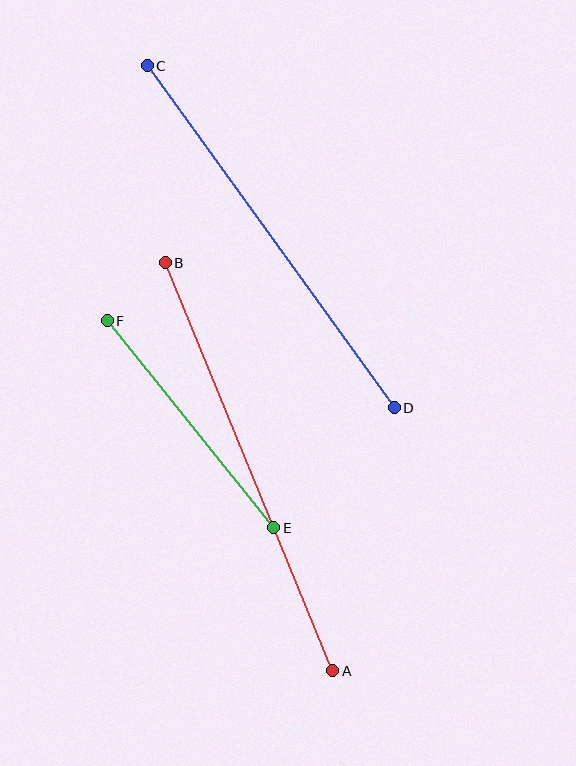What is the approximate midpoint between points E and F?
The midpoint is at approximately (191, 424) pixels.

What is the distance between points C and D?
The distance is approximately 422 pixels.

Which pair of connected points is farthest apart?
Points A and B are farthest apart.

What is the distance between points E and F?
The distance is approximately 266 pixels.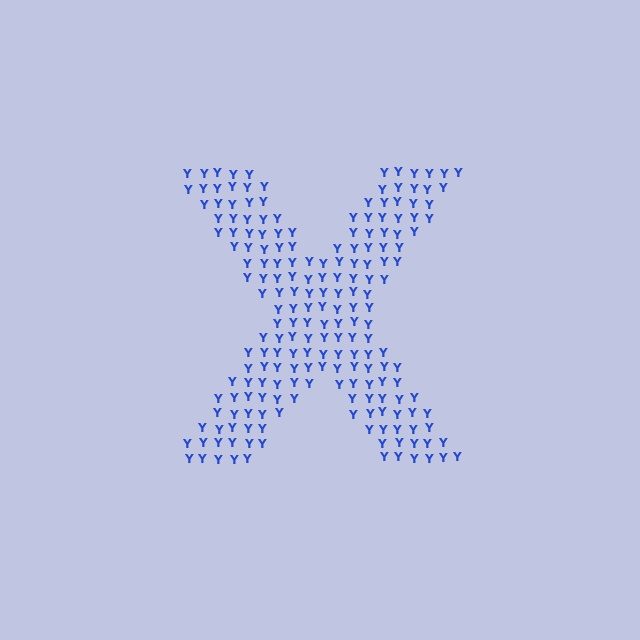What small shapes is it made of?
It is made of small letter Y's.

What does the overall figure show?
The overall figure shows the letter X.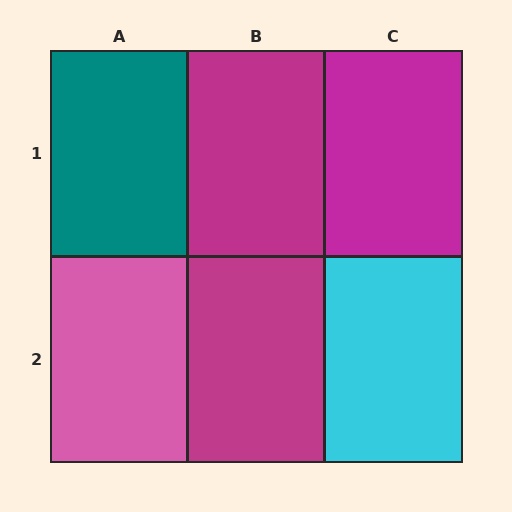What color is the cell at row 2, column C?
Cyan.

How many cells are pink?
1 cell is pink.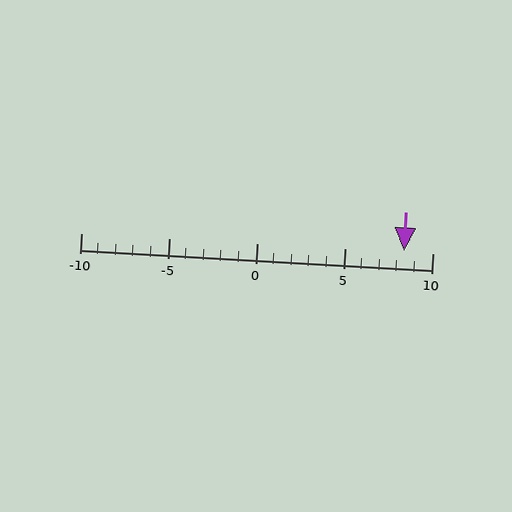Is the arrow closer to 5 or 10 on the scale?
The arrow is closer to 10.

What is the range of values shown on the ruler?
The ruler shows values from -10 to 10.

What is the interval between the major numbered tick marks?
The major tick marks are spaced 5 units apart.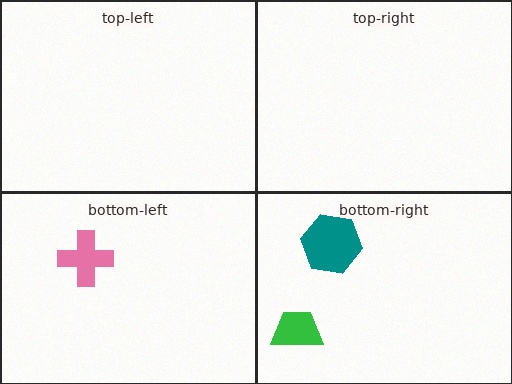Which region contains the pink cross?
The bottom-left region.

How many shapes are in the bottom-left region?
1.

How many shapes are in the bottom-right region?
2.